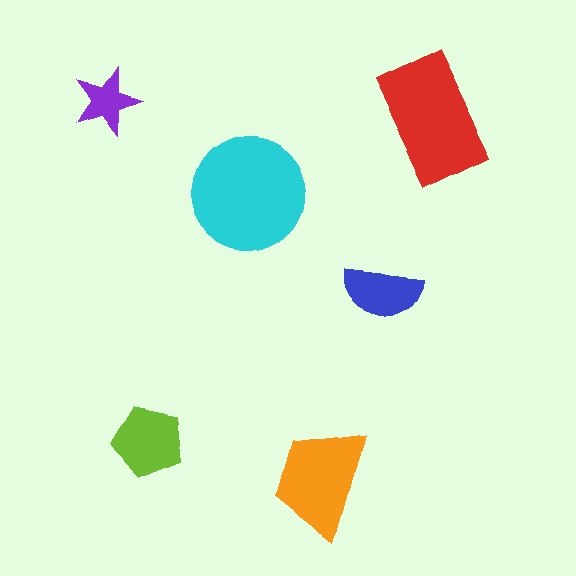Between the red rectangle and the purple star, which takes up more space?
The red rectangle.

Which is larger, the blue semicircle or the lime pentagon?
The lime pentagon.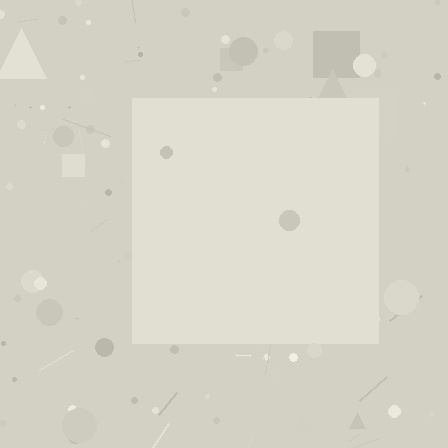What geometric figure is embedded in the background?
A square is embedded in the background.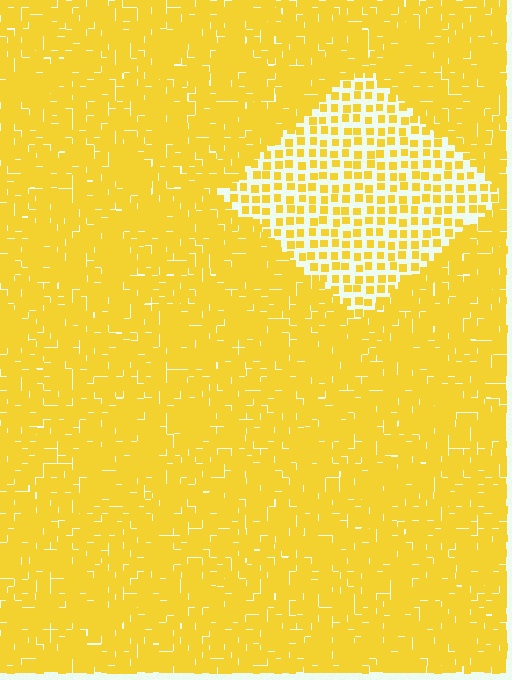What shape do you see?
I see a diamond.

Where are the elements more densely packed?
The elements are more densely packed outside the diamond boundary.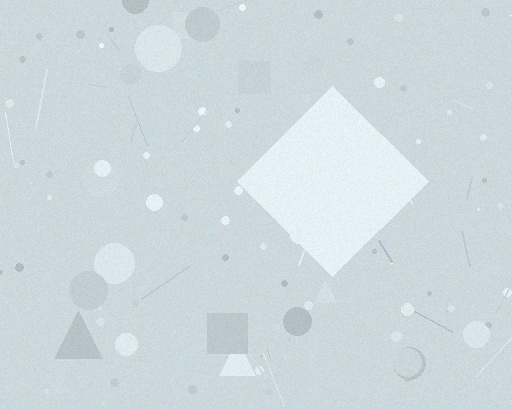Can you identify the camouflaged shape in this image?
The camouflaged shape is a diamond.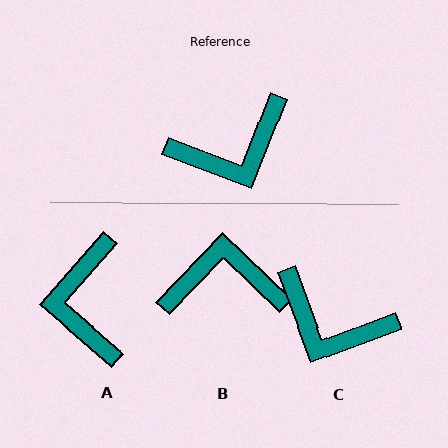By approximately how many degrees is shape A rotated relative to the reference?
Approximately 110 degrees clockwise.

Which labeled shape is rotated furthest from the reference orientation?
B, about 157 degrees away.